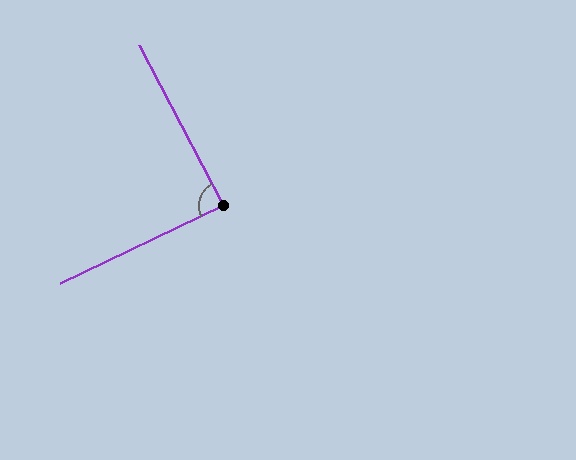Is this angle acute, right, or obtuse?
It is approximately a right angle.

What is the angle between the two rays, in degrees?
Approximately 88 degrees.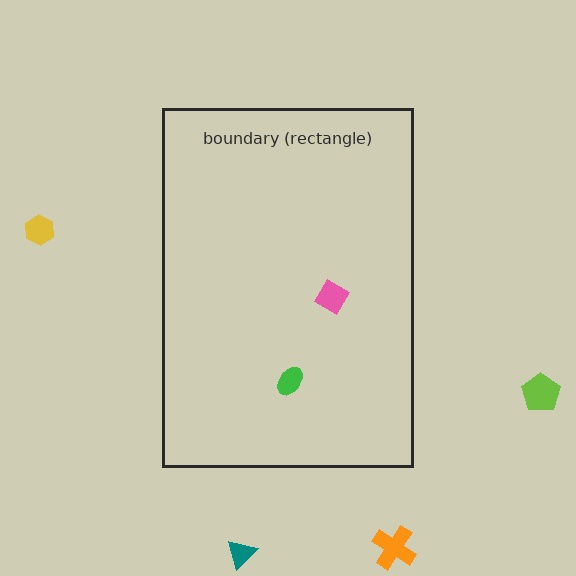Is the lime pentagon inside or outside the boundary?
Outside.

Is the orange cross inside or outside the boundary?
Outside.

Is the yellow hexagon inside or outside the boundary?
Outside.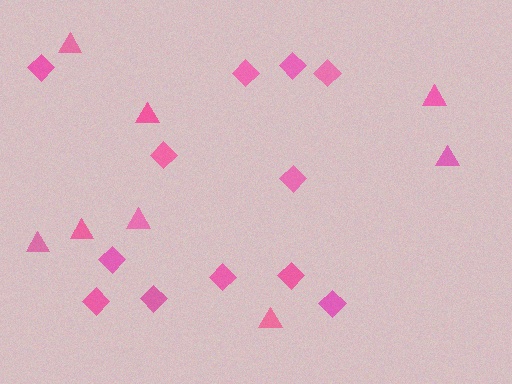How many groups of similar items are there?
There are 2 groups: one group of diamonds (12) and one group of triangles (8).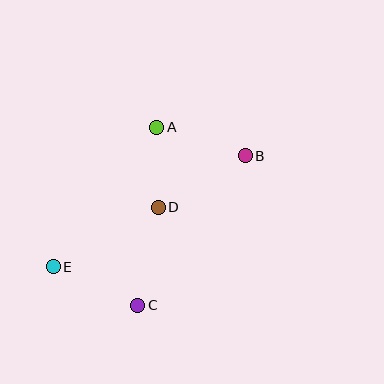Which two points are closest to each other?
Points A and D are closest to each other.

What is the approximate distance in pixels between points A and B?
The distance between A and B is approximately 93 pixels.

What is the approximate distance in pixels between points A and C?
The distance between A and C is approximately 179 pixels.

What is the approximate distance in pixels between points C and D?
The distance between C and D is approximately 100 pixels.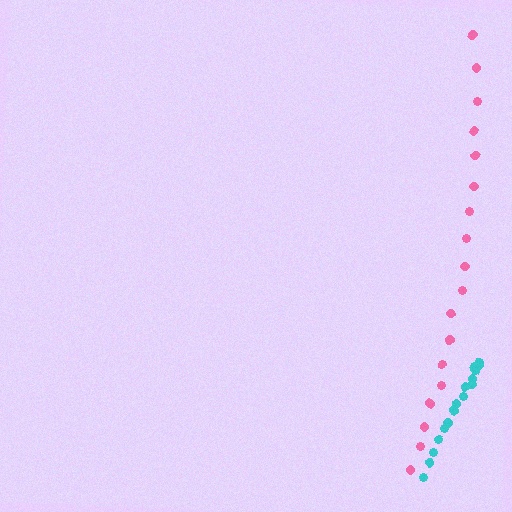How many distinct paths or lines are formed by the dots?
There are 2 distinct paths.